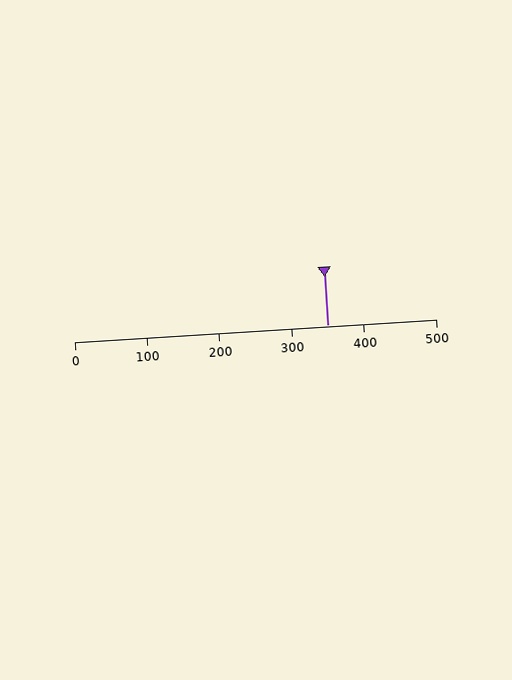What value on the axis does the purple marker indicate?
The marker indicates approximately 350.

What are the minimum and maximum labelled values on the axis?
The axis runs from 0 to 500.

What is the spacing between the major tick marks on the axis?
The major ticks are spaced 100 apart.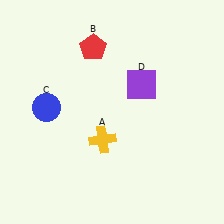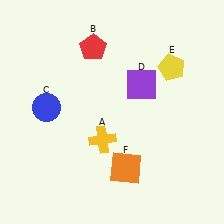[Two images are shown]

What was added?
A yellow pentagon (E), an orange square (F) were added in Image 2.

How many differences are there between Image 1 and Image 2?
There are 2 differences between the two images.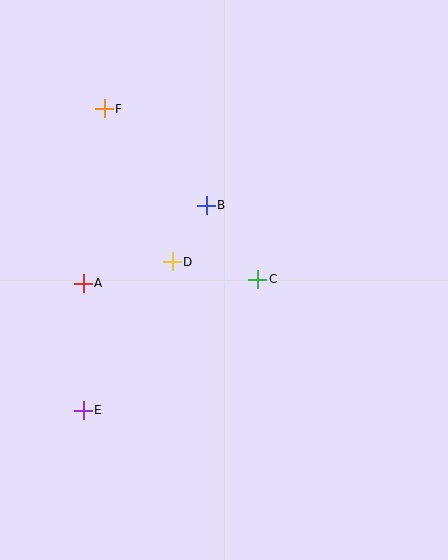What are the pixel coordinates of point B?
Point B is at (206, 205).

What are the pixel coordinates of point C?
Point C is at (258, 279).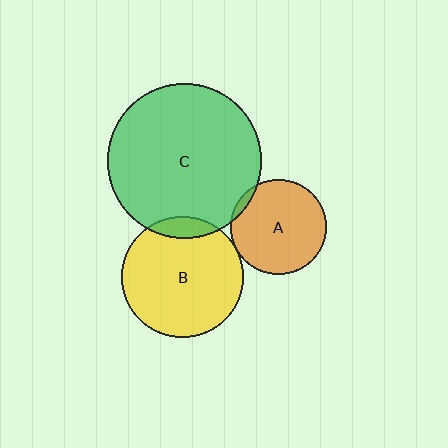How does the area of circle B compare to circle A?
Approximately 1.6 times.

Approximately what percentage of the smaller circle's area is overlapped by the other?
Approximately 5%.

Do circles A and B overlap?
Yes.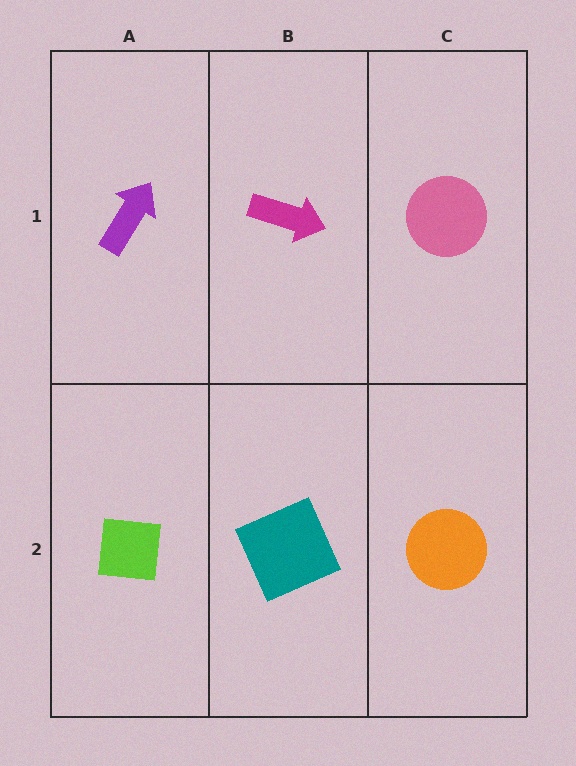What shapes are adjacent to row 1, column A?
A lime square (row 2, column A), a magenta arrow (row 1, column B).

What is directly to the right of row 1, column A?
A magenta arrow.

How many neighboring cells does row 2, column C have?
2.